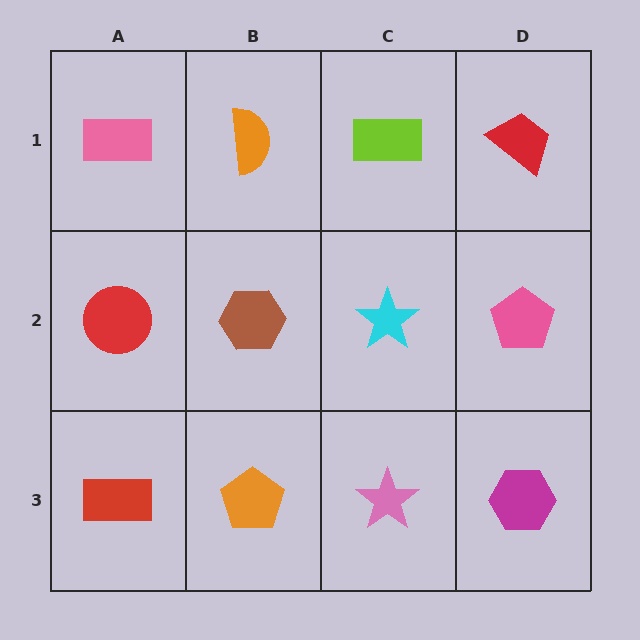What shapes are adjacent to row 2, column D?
A red trapezoid (row 1, column D), a magenta hexagon (row 3, column D), a cyan star (row 2, column C).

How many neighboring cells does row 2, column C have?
4.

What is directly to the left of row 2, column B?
A red circle.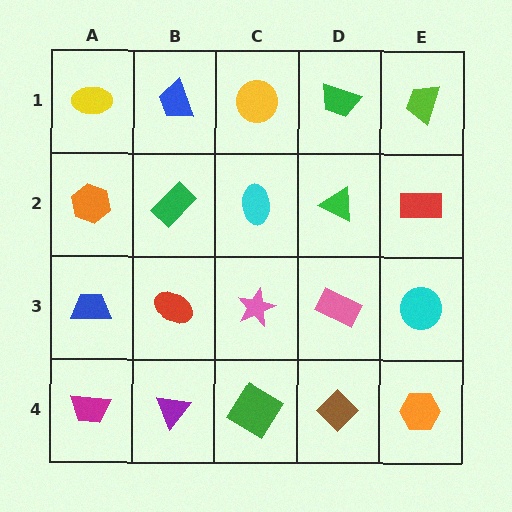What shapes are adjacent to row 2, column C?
A yellow circle (row 1, column C), a pink star (row 3, column C), a green rectangle (row 2, column B), a green triangle (row 2, column D).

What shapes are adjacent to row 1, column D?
A green triangle (row 2, column D), a yellow circle (row 1, column C), a lime trapezoid (row 1, column E).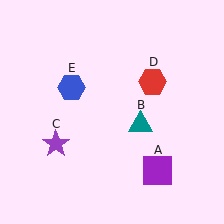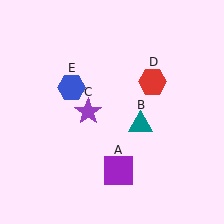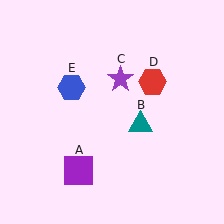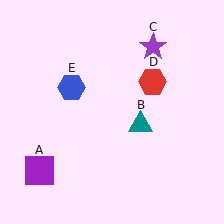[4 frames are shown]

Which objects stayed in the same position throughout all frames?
Teal triangle (object B) and red hexagon (object D) and blue hexagon (object E) remained stationary.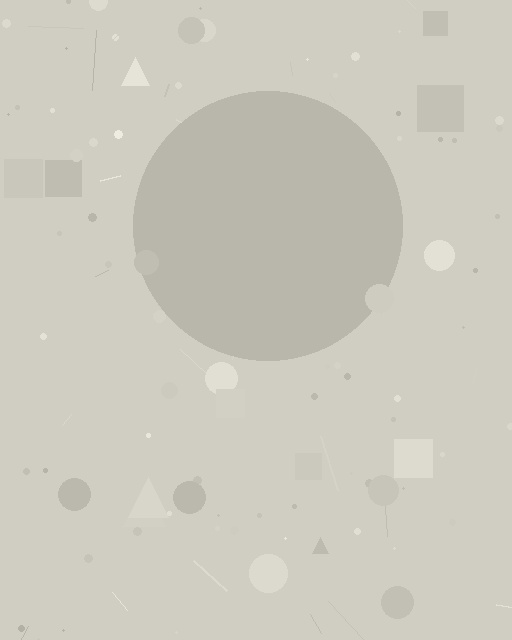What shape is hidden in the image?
A circle is hidden in the image.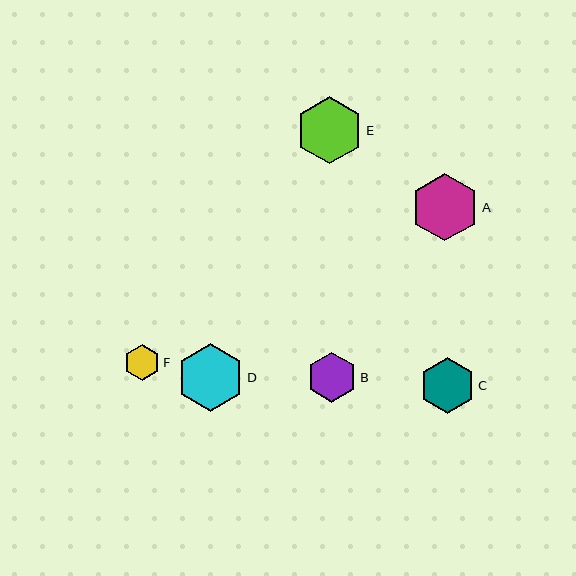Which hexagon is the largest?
Hexagon A is the largest with a size of approximately 68 pixels.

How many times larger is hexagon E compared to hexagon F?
Hexagon E is approximately 1.9 times the size of hexagon F.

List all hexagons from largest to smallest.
From largest to smallest: A, E, D, C, B, F.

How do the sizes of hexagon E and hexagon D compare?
Hexagon E and hexagon D are approximately the same size.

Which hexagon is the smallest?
Hexagon F is the smallest with a size of approximately 36 pixels.